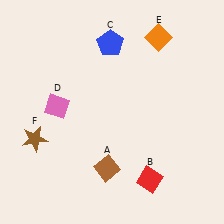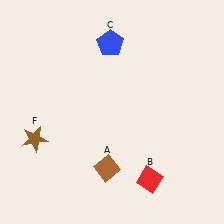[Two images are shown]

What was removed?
The pink diamond (D), the orange diamond (E) were removed in Image 2.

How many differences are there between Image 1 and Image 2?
There are 2 differences between the two images.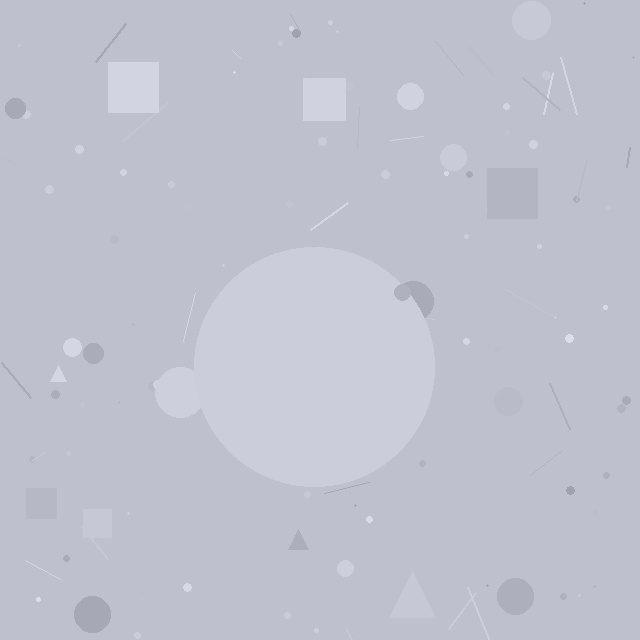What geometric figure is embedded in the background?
A circle is embedded in the background.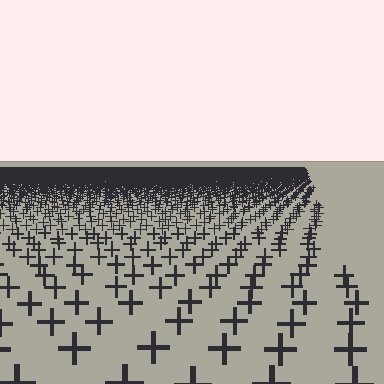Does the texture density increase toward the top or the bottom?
Density increases toward the top.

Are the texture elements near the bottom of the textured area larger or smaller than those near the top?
Larger. Near the bottom, elements are closer to the viewer and appear at a bigger on-screen size.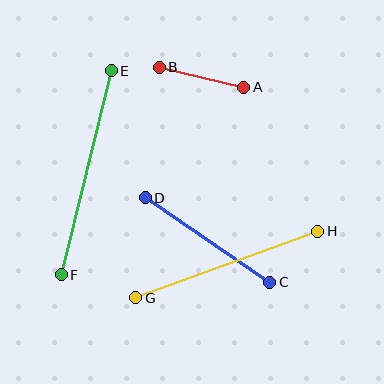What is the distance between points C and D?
The distance is approximately 150 pixels.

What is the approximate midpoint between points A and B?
The midpoint is at approximately (202, 77) pixels.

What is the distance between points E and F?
The distance is approximately 210 pixels.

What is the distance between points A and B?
The distance is approximately 87 pixels.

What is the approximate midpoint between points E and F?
The midpoint is at approximately (86, 173) pixels.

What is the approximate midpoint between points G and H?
The midpoint is at approximately (227, 265) pixels.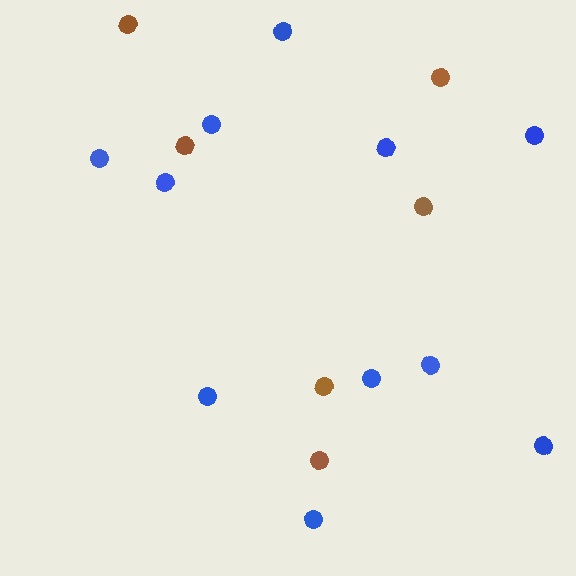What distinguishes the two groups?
There are 2 groups: one group of blue circles (11) and one group of brown circles (6).